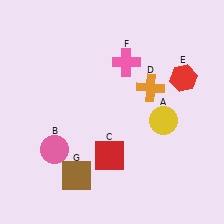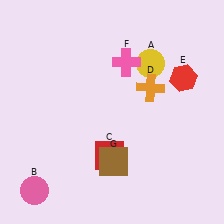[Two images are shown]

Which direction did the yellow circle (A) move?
The yellow circle (A) moved up.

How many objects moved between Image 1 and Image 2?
3 objects moved between the two images.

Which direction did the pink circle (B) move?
The pink circle (B) moved down.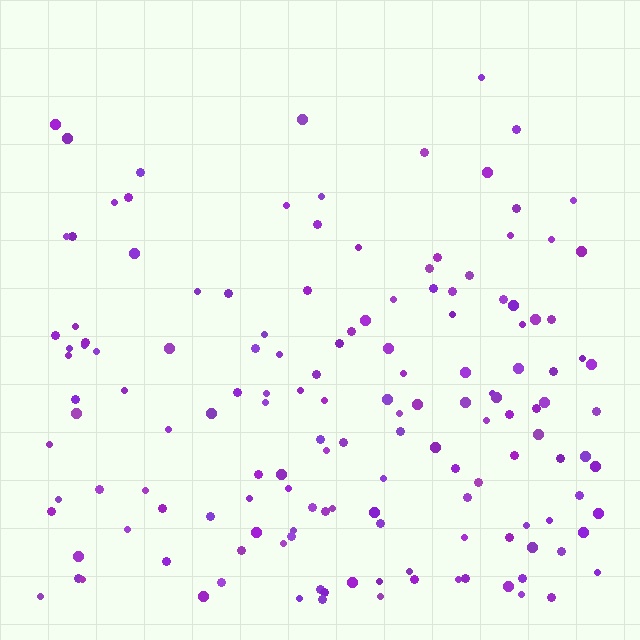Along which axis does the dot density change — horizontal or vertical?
Vertical.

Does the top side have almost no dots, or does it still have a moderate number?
Still a moderate number, just noticeably fewer than the bottom.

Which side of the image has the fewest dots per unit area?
The top.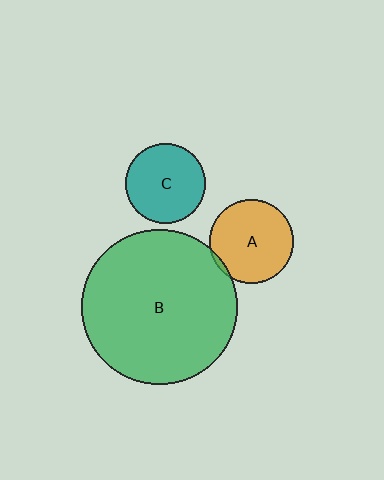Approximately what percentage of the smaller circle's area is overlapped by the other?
Approximately 5%.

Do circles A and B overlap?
Yes.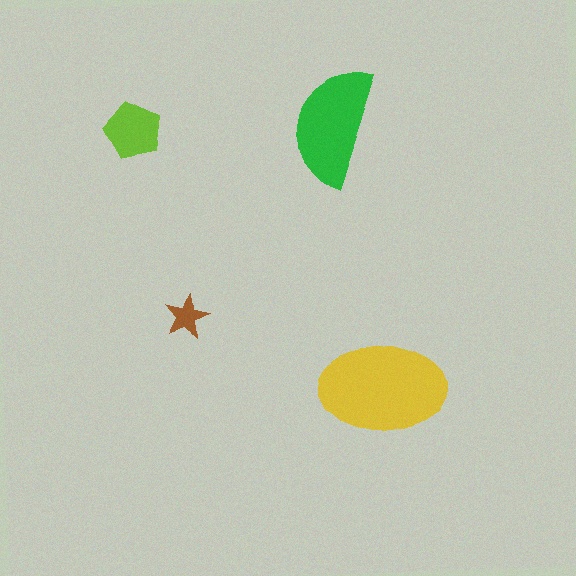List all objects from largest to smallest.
The yellow ellipse, the green semicircle, the lime pentagon, the brown star.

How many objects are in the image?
There are 4 objects in the image.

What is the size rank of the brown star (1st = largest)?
4th.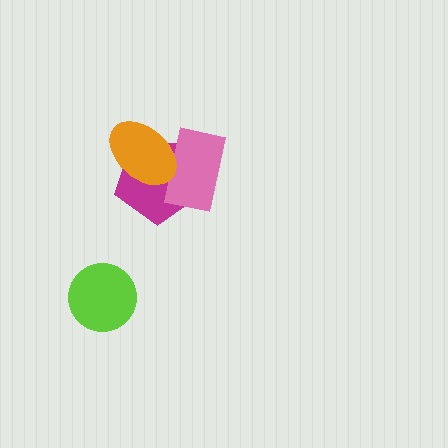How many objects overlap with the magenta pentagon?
2 objects overlap with the magenta pentagon.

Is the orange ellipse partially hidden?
No, no other shape covers it.